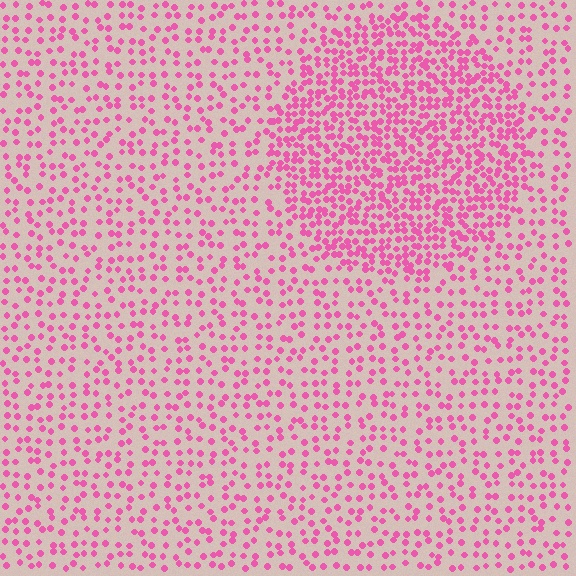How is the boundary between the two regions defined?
The boundary is defined by a change in element density (approximately 2.1x ratio). All elements are the same color, size, and shape.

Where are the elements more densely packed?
The elements are more densely packed inside the circle boundary.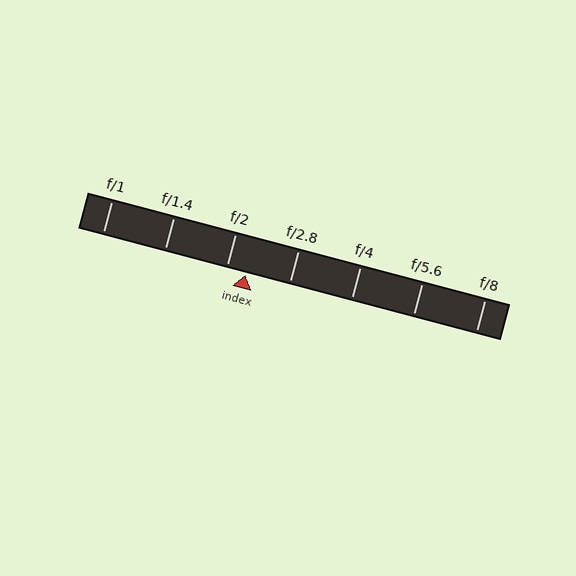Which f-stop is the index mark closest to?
The index mark is closest to f/2.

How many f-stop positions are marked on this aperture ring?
There are 7 f-stop positions marked.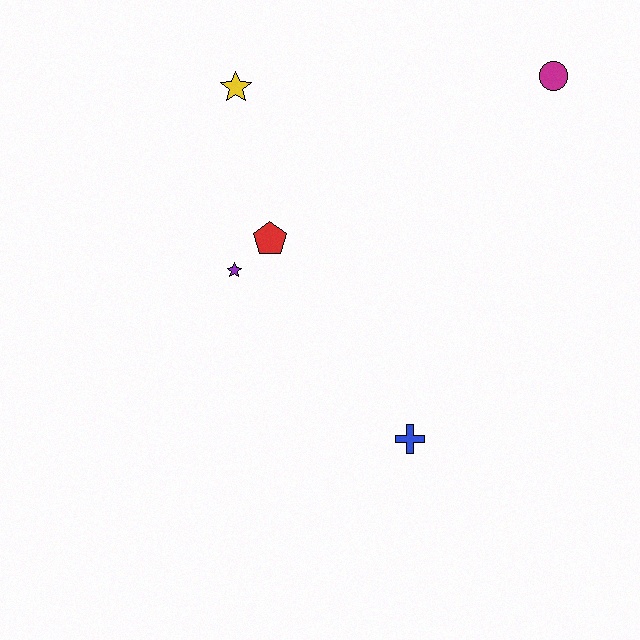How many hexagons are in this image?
There are no hexagons.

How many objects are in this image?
There are 5 objects.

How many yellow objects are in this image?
There is 1 yellow object.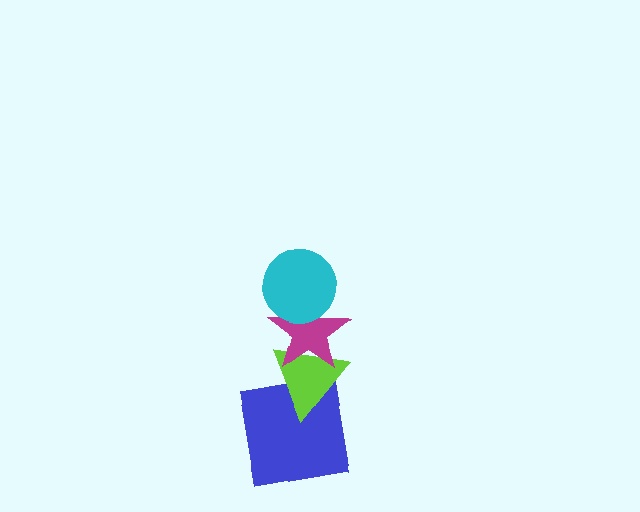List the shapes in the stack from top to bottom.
From top to bottom: the cyan circle, the magenta star, the lime triangle, the blue square.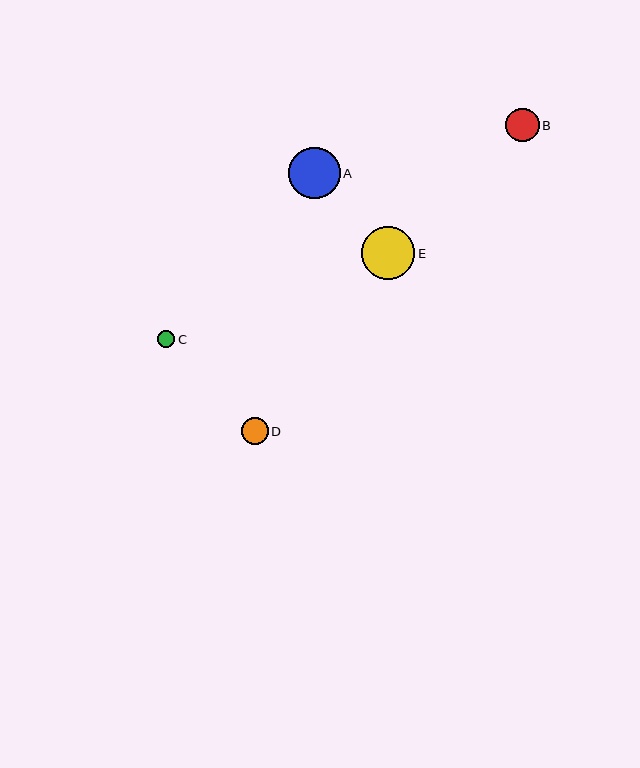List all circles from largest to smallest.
From largest to smallest: E, A, B, D, C.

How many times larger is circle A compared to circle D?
Circle A is approximately 1.9 times the size of circle D.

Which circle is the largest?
Circle E is the largest with a size of approximately 53 pixels.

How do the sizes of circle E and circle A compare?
Circle E and circle A are approximately the same size.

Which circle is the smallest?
Circle C is the smallest with a size of approximately 17 pixels.